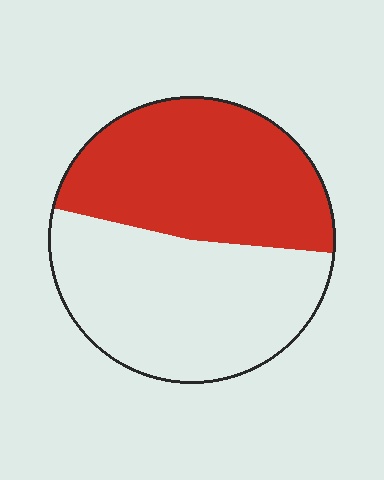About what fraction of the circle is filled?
About one half (1/2).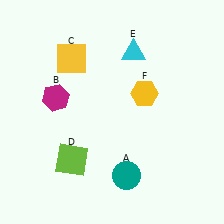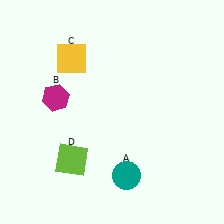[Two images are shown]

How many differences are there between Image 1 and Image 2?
There are 2 differences between the two images.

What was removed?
The cyan triangle (E), the yellow hexagon (F) were removed in Image 2.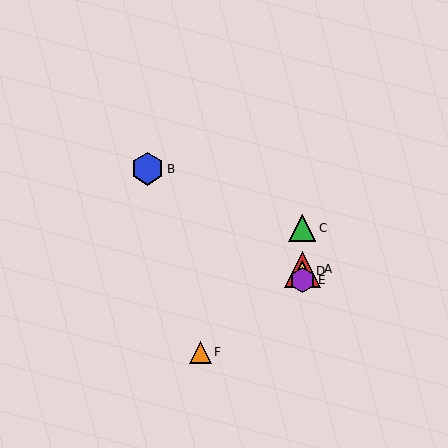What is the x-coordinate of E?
Object E is at x≈302.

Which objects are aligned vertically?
Objects A, C, D, E are aligned vertically.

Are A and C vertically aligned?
Yes, both are at x≈302.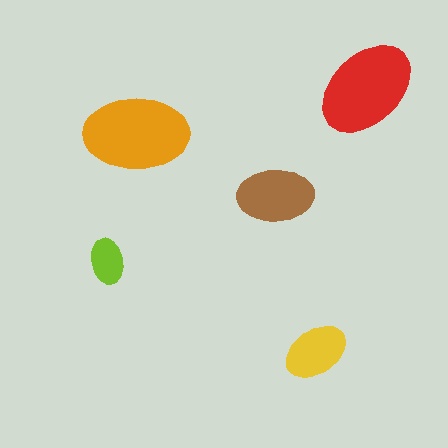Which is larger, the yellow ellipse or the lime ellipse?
The yellow one.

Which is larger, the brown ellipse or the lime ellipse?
The brown one.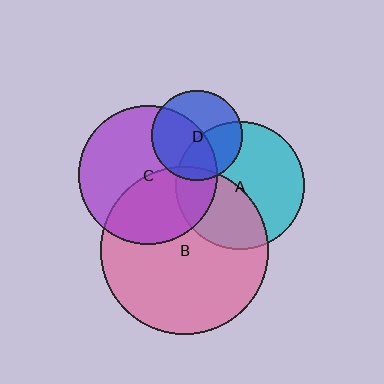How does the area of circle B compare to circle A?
Approximately 1.7 times.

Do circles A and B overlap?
Yes.